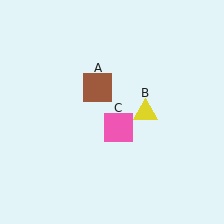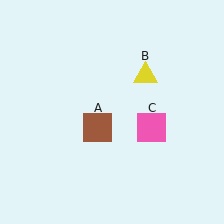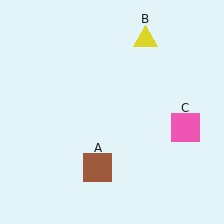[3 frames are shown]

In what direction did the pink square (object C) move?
The pink square (object C) moved right.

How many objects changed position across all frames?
3 objects changed position: brown square (object A), yellow triangle (object B), pink square (object C).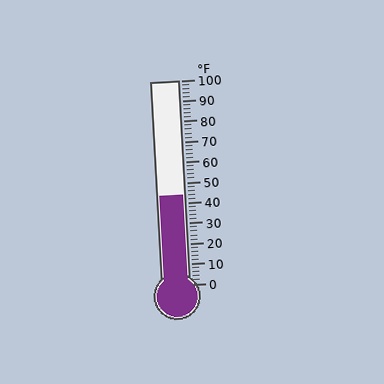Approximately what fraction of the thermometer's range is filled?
The thermometer is filled to approximately 45% of its range.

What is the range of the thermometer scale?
The thermometer scale ranges from 0°F to 100°F.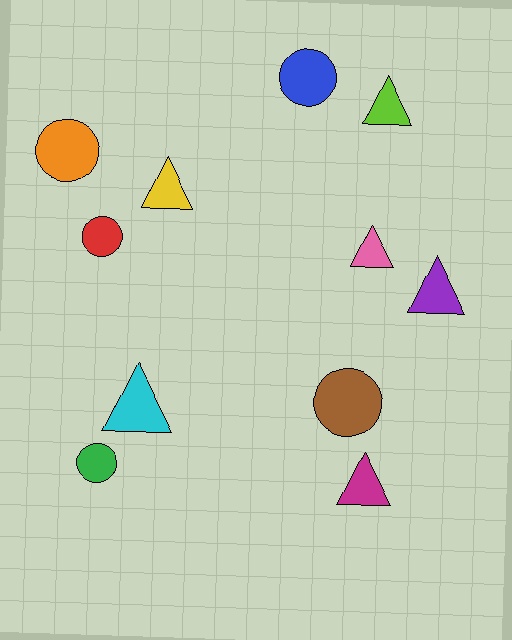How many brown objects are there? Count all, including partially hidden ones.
There is 1 brown object.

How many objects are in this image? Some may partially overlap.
There are 11 objects.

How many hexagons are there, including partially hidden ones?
There are no hexagons.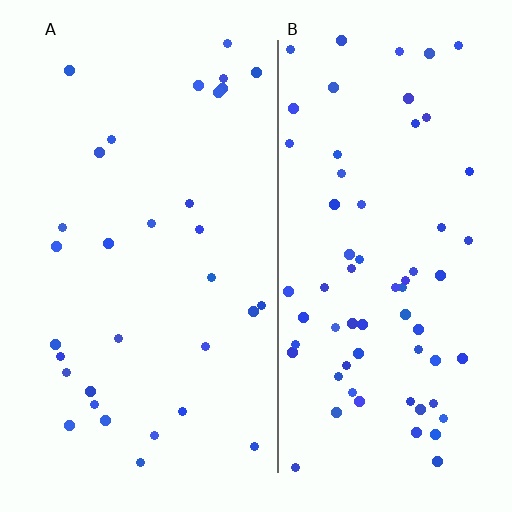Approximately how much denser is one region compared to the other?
Approximately 2.1× — region B over region A.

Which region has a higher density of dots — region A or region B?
B (the right).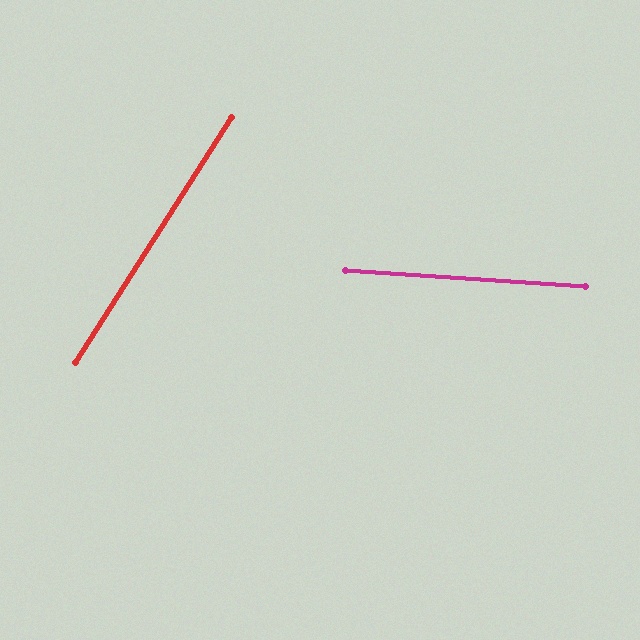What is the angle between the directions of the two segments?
Approximately 61 degrees.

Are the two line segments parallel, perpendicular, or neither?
Neither parallel nor perpendicular — they differ by about 61°.